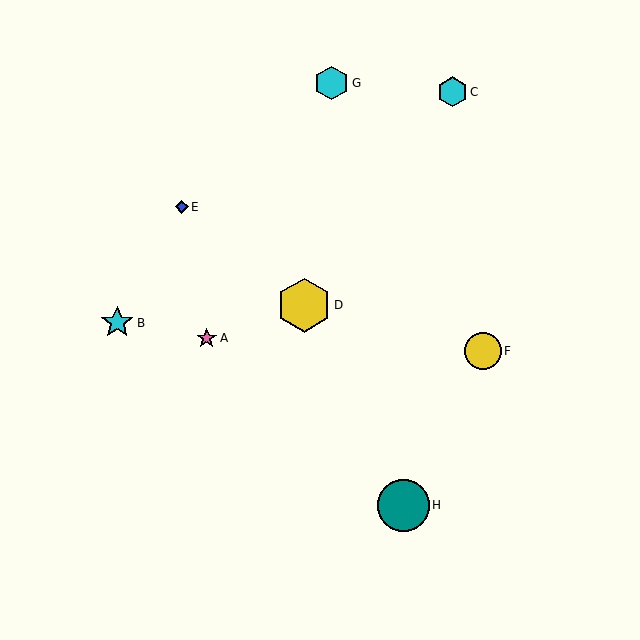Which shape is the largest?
The yellow hexagon (labeled D) is the largest.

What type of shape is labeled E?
Shape E is a blue diamond.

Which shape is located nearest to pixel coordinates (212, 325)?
The pink star (labeled A) at (207, 338) is nearest to that location.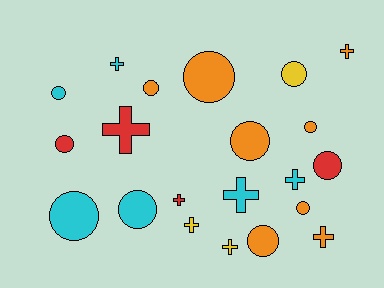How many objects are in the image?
There are 21 objects.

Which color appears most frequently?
Orange, with 8 objects.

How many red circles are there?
There are 2 red circles.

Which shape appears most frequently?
Circle, with 12 objects.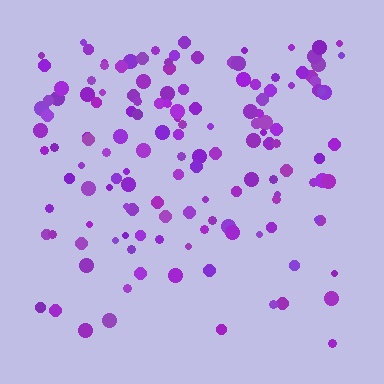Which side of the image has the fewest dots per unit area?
The bottom.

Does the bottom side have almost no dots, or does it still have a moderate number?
Still a moderate number, just noticeably fewer than the top.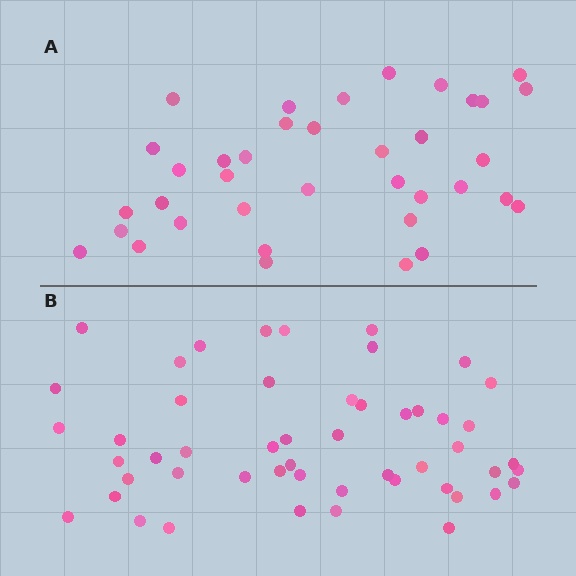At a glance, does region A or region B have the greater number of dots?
Region B (the bottom region) has more dots.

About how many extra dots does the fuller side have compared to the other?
Region B has approximately 15 more dots than region A.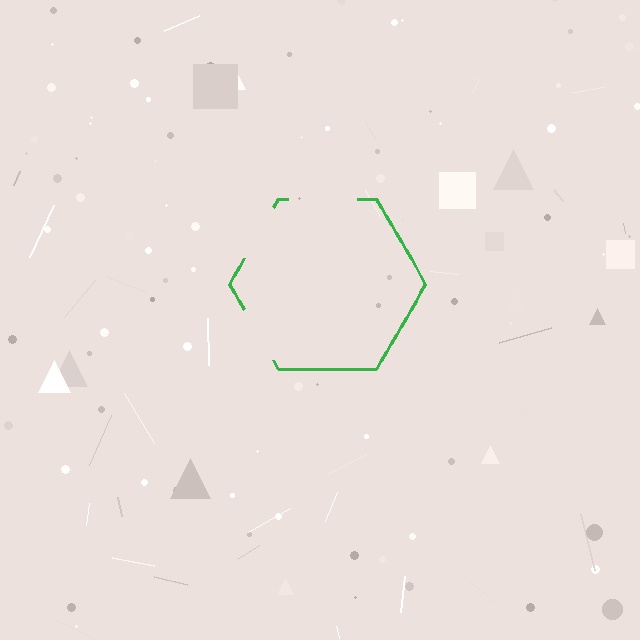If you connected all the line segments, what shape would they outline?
They would outline a hexagon.